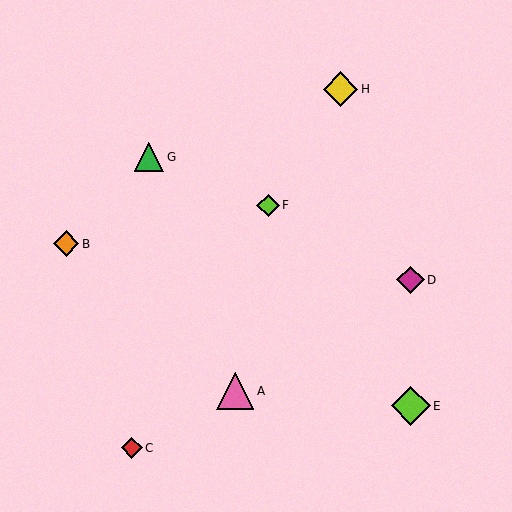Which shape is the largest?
The lime diamond (labeled E) is the largest.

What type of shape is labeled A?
Shape A is a pink triangle.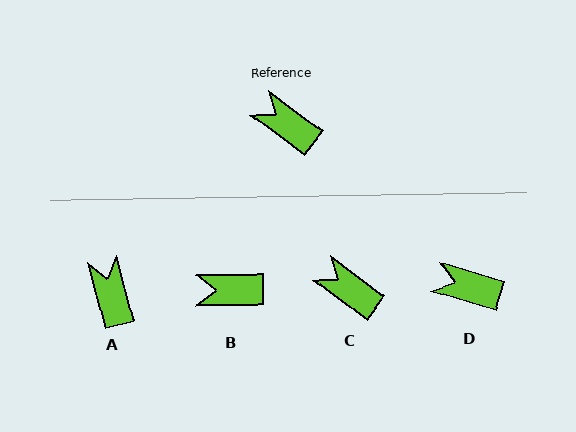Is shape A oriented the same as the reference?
No, it is off by about 38 degrees.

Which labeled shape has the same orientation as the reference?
C.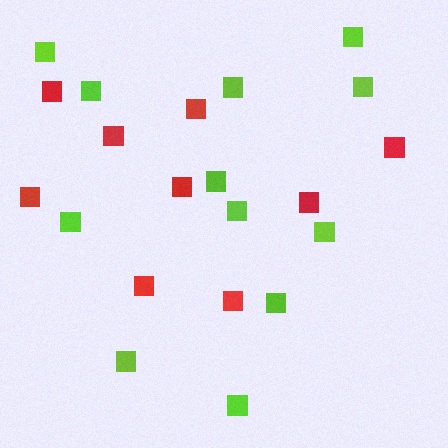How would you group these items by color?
There are 2 groups: one group of red squares (9) and one group of lime squares (12).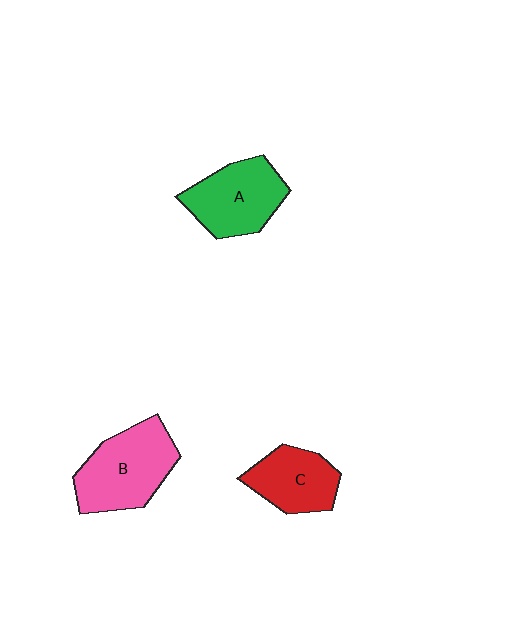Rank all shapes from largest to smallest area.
From largest to smallest: B (pink), A (green), C (red).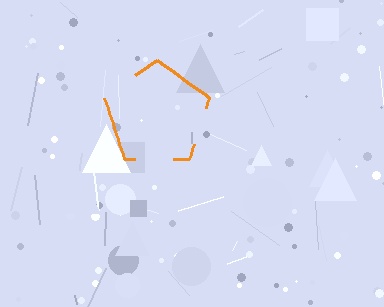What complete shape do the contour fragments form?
The contour fragments form a pentagon.